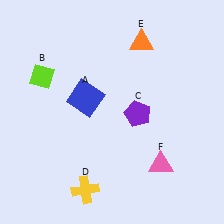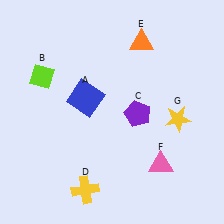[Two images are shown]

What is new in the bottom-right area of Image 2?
A yellow star (G) was added in the bottom-right area of Image 2.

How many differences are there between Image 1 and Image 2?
There is 1 difference between the two images.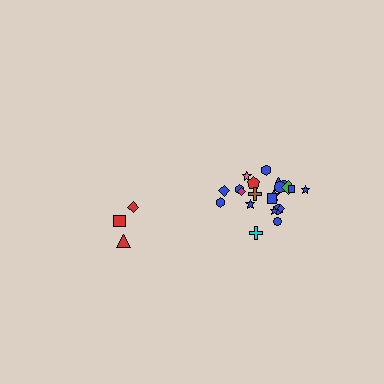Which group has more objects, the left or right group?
The right group.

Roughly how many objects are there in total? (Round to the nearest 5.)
Roughly 25 objects in total.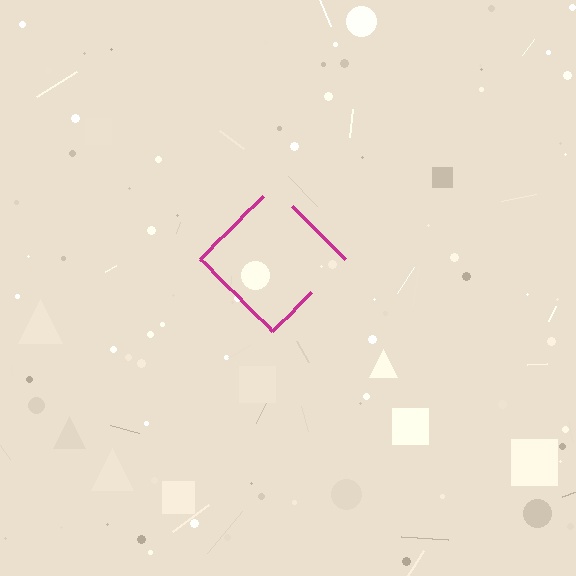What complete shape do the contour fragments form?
The contour fragments form a diamond.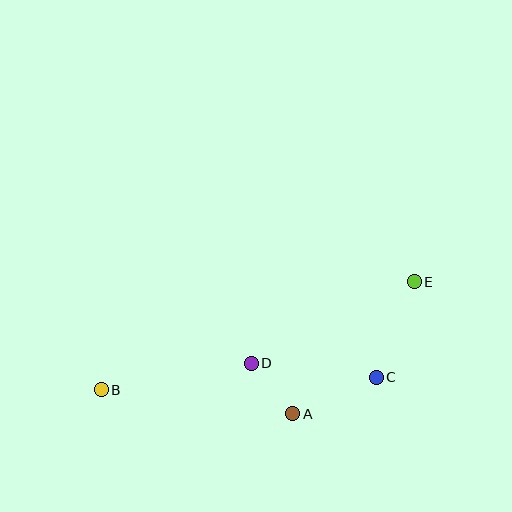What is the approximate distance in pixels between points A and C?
The distance between A and C is approximately 91 pixels.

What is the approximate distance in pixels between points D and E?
The distance between D and E is approximately 182 pixels.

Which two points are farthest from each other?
Points B and E are farthest from each other.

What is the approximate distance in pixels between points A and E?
The distance between A and E is approximately 179 pixels.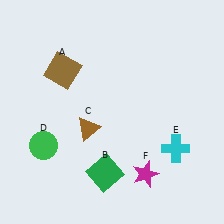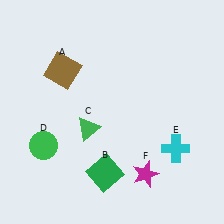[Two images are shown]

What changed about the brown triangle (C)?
In Image 1, C is brown. In Image 2, it changed to green.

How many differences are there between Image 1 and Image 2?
There is 1 difference between the two images.